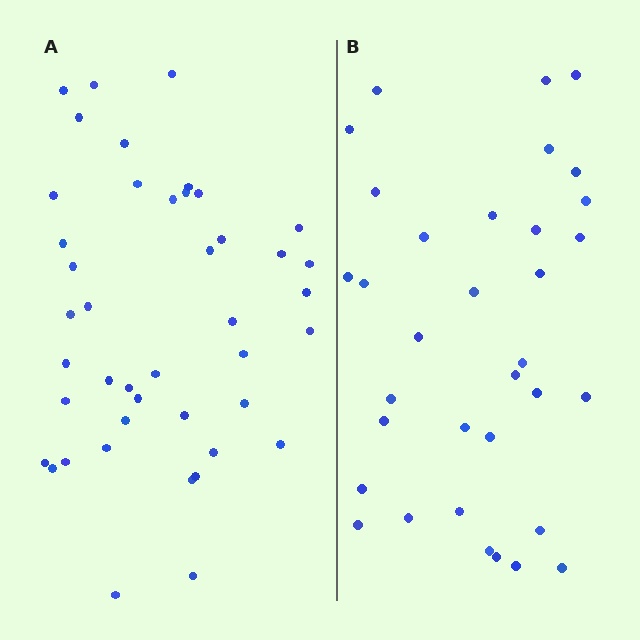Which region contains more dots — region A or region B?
Region A (the left region) has more dots.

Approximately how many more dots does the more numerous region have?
Region A has roughly 8 or so more dots than region B.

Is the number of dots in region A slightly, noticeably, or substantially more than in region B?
Region A has noticeably more, but not dramatically so. The ratio is roughly 1.3 to 1.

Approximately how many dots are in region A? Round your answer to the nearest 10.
About 40 dots. (The exact count is 43, which rounds to 40.)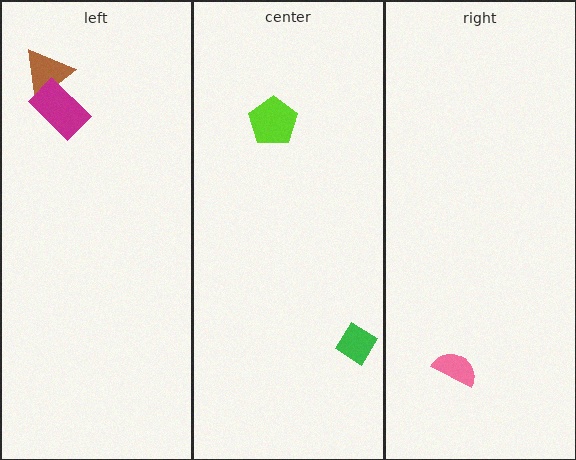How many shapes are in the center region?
2.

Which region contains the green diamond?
The center region.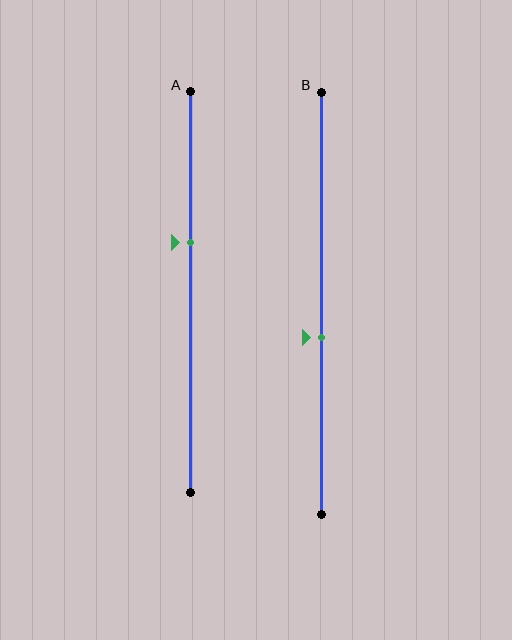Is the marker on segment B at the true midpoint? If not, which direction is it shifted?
No, the marker on segment B is shifted downward by about 8% of the segment length.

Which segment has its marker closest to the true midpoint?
Segment B has its marker closest to the true midpoint.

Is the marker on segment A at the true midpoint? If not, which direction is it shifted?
No, the marker on segment A is shifted upward by about 12% of the segment length.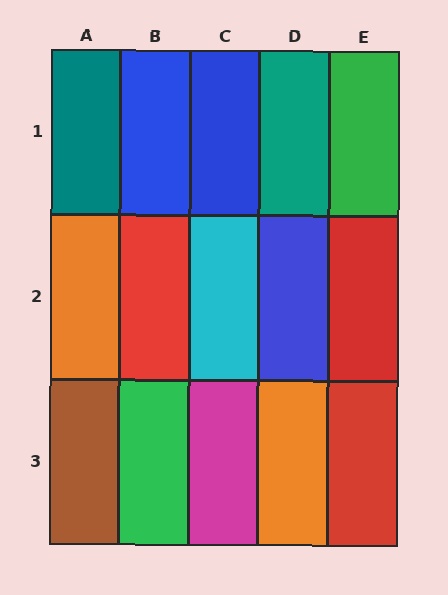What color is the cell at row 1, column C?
Blue.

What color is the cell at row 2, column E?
Red.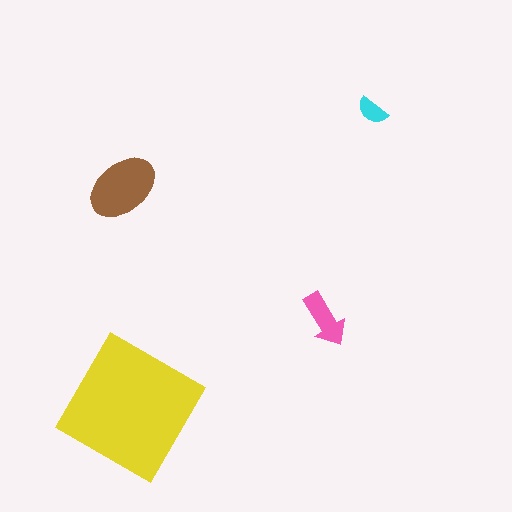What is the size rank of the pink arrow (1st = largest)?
3rd.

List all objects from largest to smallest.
The yellow diamond, the brown ellipse, the pink arrow, the cyan semicircle.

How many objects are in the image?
There are 4 objects in the image.